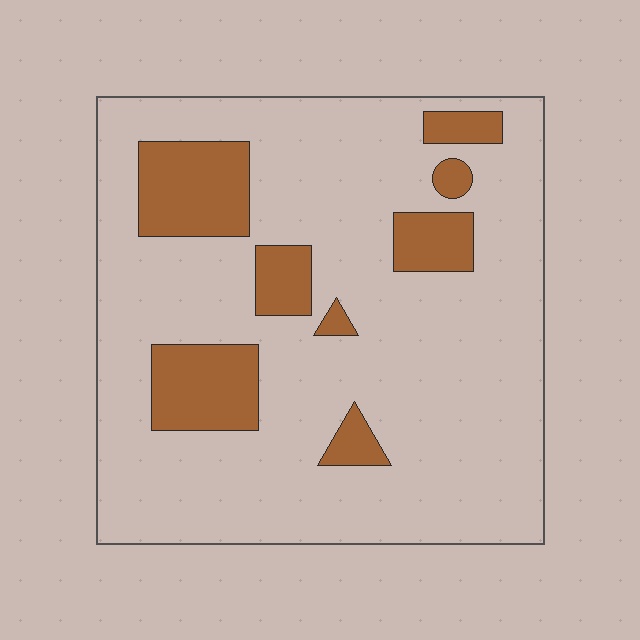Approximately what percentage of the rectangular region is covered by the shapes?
Approximately 20%.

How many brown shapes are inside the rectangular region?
8.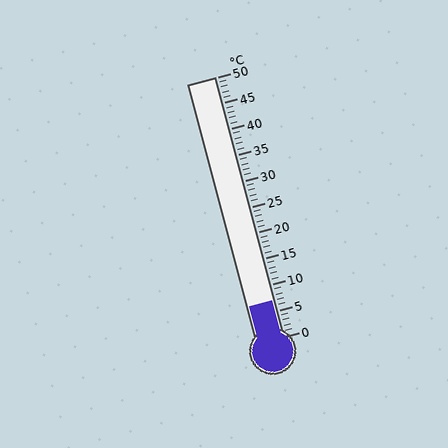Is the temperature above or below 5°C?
The temperature is above 5°C.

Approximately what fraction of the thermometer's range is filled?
The thermometer is filled to approximately 15% of its range.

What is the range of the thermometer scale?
The thermometer scale ranges from 0°C to 50°C.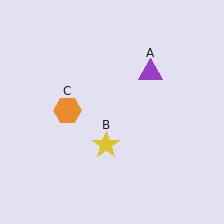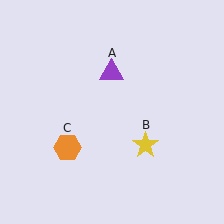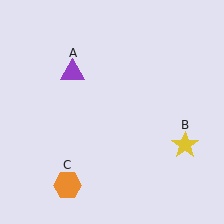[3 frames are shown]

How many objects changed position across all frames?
3 objects changed position: purple triangle (object A), yellow star (object B), orange hexagon (object C).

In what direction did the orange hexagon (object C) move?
The orange hexagon (object C) moved down.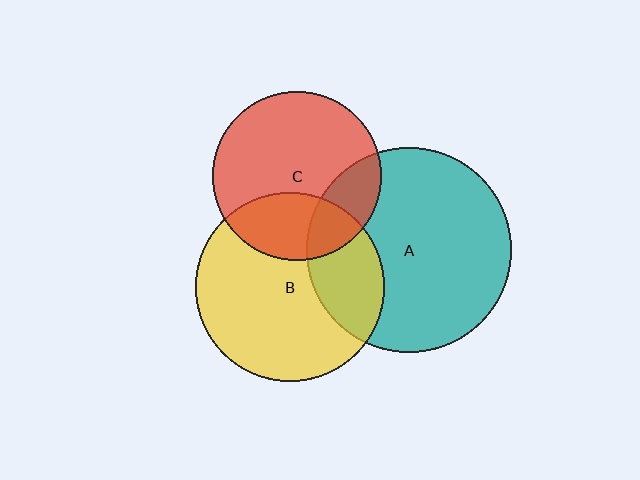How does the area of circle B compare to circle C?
Approximately 1.3 times.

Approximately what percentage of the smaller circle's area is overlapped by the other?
Approximately 30%.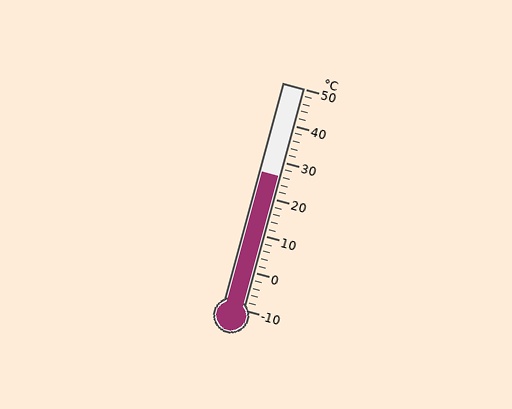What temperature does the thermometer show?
The thermometer shows approximately 26°C.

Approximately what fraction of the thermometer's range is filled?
The thermometer is filled to approximately 60% of its range.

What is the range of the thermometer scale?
The thermometer scale ranges from -10°C to 50°C.